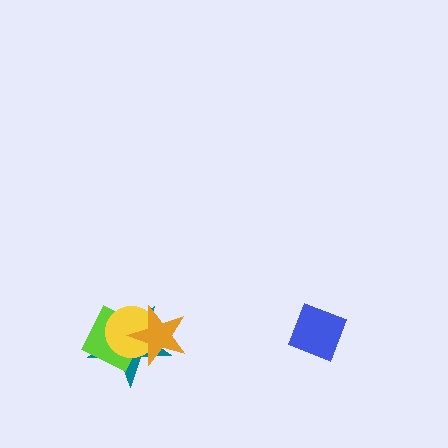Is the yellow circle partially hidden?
Yes, it is partially covered by another shape.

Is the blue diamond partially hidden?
No, no other shape covers it.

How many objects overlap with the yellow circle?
3 objects overlap with the yellow circle.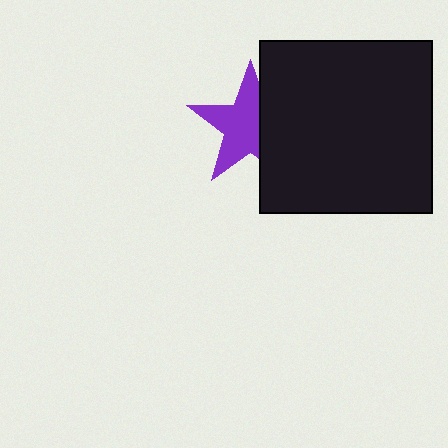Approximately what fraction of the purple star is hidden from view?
Roughly 35% of the purple star is hidden behind the black square.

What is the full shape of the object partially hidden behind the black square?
The partially hidden object is a purple star.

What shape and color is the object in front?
The object in front is a black square.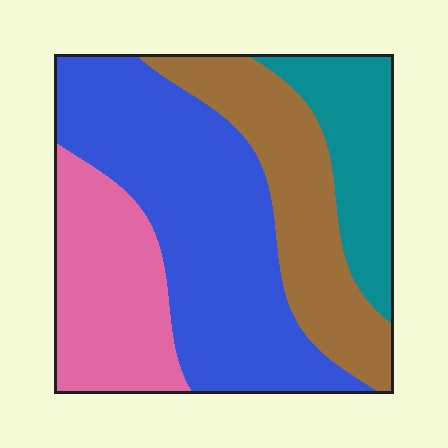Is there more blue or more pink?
Blue.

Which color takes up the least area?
Teal, at roughly 15%.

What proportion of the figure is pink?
Pink takes up less than a quarter of the figure.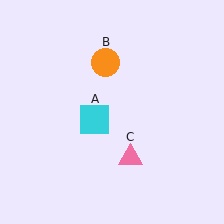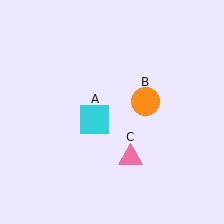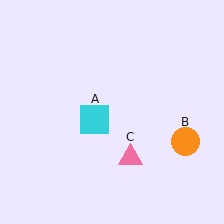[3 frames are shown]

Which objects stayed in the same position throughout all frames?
Cyan square (object A) and pink triangle (object C) remained stationary.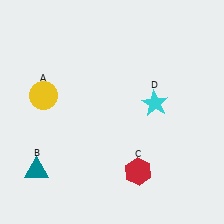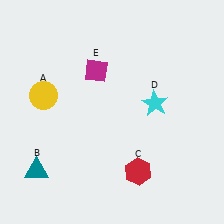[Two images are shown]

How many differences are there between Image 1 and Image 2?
There is 1 difference between the two images.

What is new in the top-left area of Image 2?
A magenta diamond (E) was added in the top-left area of Image 2.